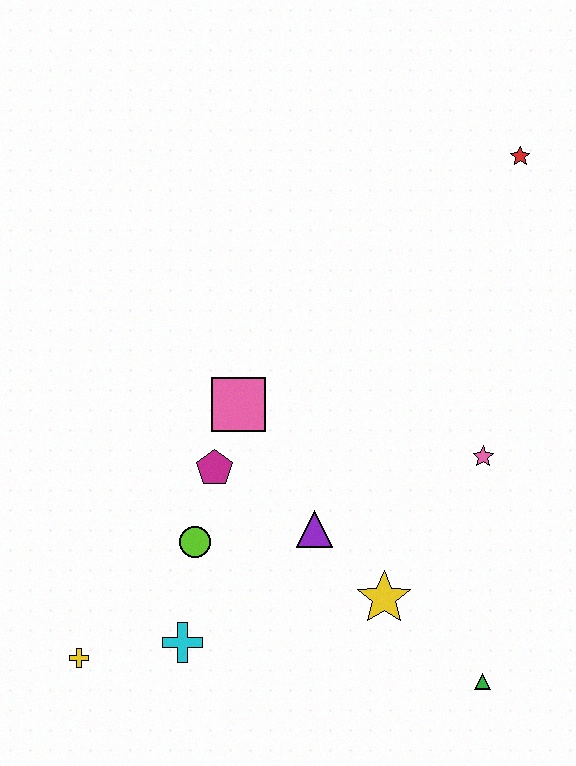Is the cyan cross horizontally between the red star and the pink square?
No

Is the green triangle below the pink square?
Yes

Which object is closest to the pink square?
The magenta pentagon is closest to the pink square.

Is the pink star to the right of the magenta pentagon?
Yes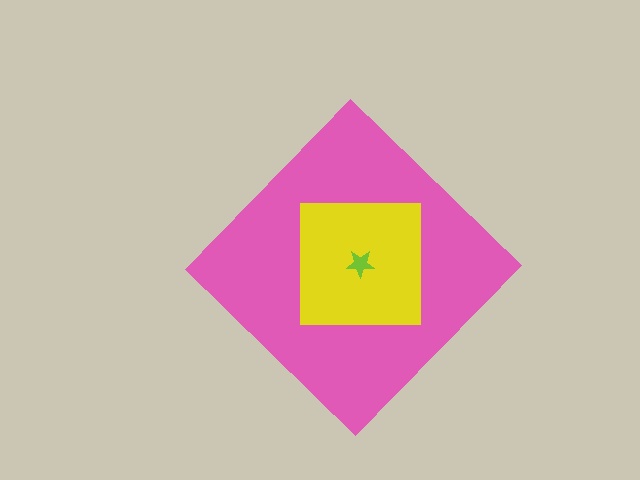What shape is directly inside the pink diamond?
The yellow square.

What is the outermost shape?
The pink diamond.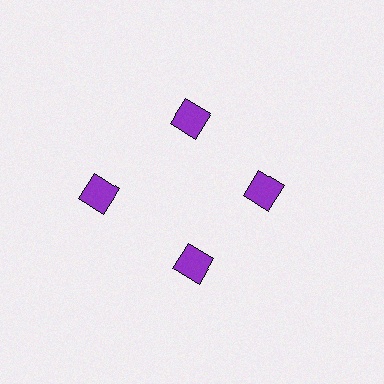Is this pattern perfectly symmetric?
No. The 4 purple squares are arranged in a ring, but one element near the 9 o'clock position is pushed outward from the center, breaking the 4-fold rotational symmetry.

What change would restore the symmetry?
The symmetry would be restored by moving it inward, back onto the ring so that all 4 squares sit at equal angles and equal distance from the center.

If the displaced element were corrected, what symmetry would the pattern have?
It would have 4-fold rotational symmetry — the pattern would map onto itself every 90 degrees.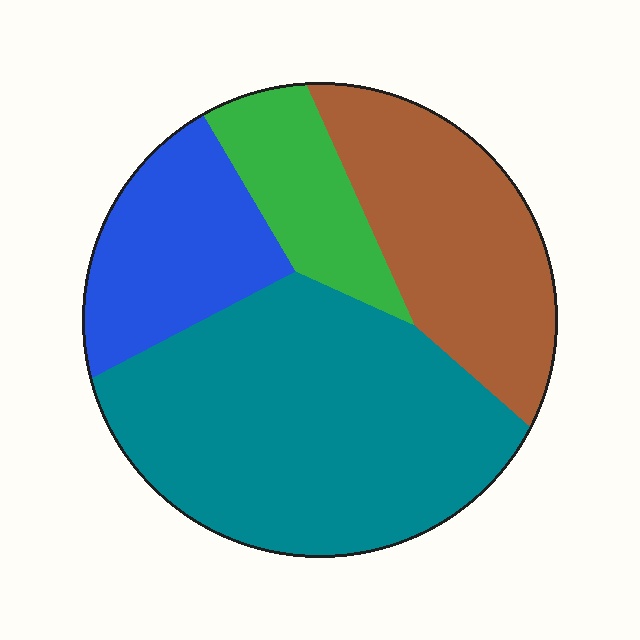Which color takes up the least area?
Green, at roughly 10%.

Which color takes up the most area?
Teal, at roughly 45%.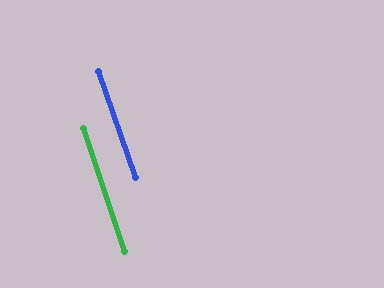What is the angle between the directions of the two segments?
Approximately 0 degrees.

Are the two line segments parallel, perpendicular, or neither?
Parallel — their directions differ by only 0.5°.